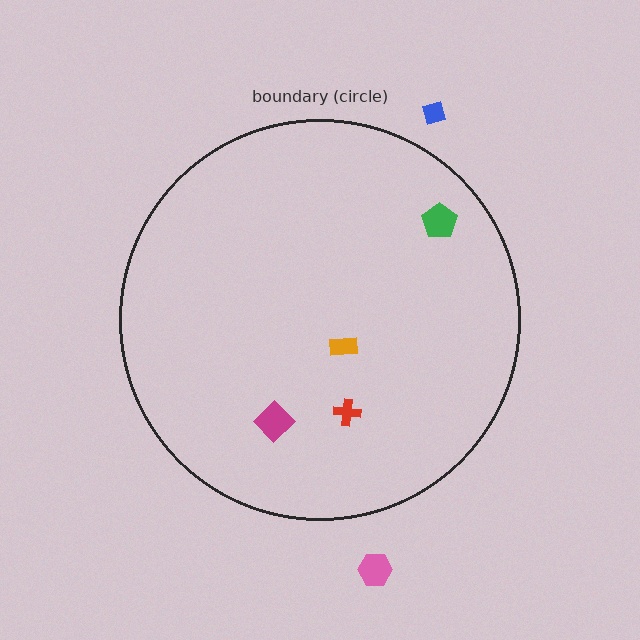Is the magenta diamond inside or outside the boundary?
Inside.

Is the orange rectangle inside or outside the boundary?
Inside.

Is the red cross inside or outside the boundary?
Inside.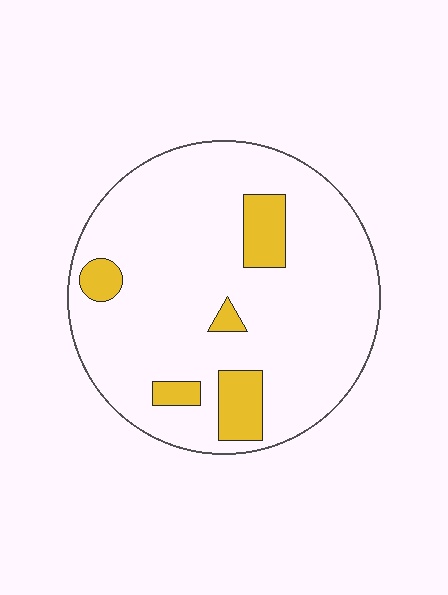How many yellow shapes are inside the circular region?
5.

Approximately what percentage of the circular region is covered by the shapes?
Approximately 15%.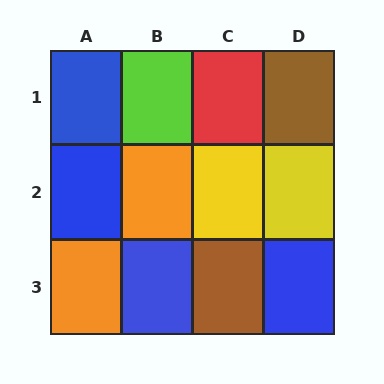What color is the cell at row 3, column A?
Orange.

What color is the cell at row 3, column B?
Blue.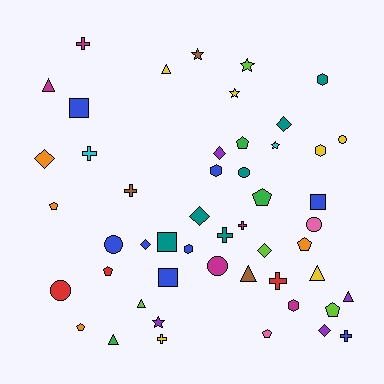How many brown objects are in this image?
There are 3 brown objects.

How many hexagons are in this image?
There are 5 hexagons.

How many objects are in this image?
There are 50 objects.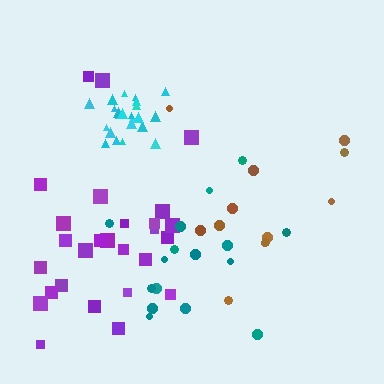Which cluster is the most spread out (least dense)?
Brown.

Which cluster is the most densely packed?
Cyan.